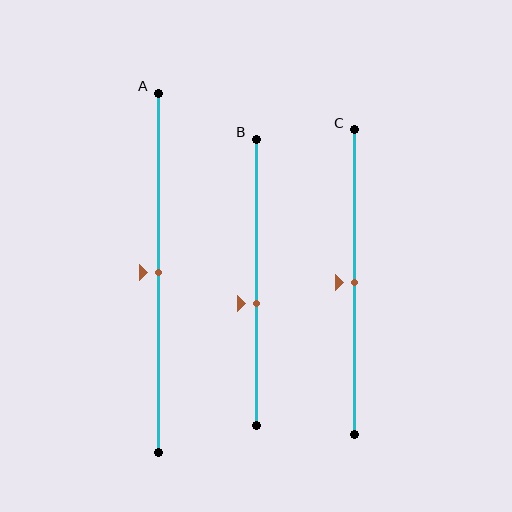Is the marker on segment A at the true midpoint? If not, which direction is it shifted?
Yes, the marker on segment A is at the true midpoint.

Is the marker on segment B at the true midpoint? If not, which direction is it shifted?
No, the marker on segment B is shifted downward by about 7% of the segment length.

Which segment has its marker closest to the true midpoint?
Segment A has its marker closest to the true midpoint.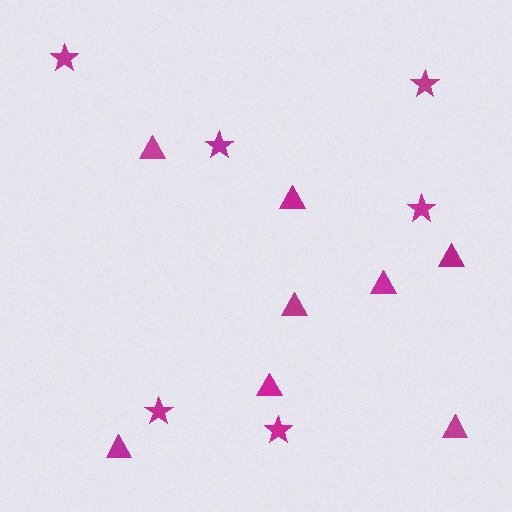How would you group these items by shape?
There are 2 groups: one group of triangles (8) and one group of stars (6).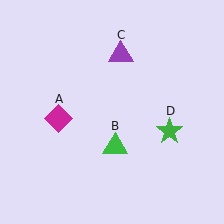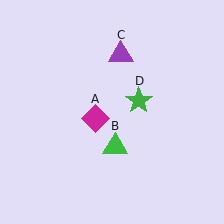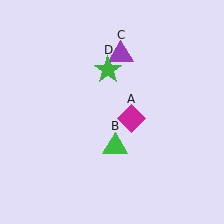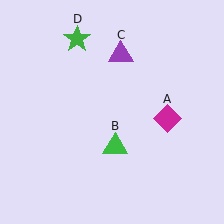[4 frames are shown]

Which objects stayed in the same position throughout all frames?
Green triangle (object B) and purple triangle (object C) remained stationary.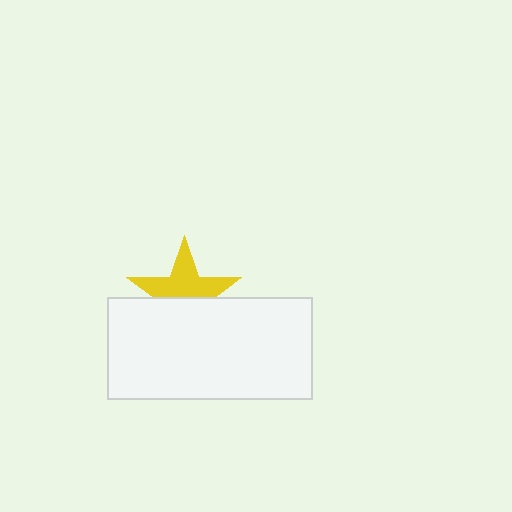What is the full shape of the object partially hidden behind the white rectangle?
The partially hidden object is a yellow star.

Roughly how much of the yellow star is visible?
About half of it is visible (roughly 55%).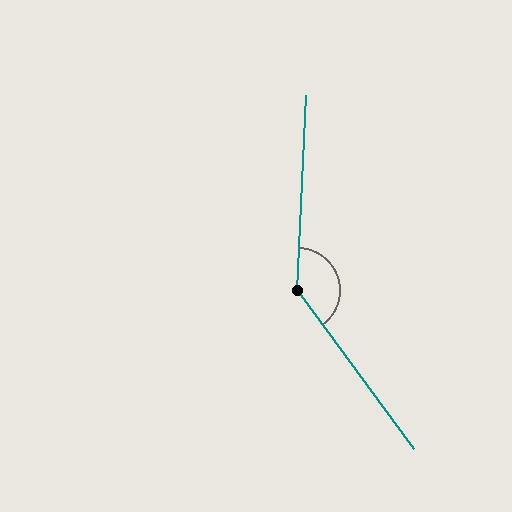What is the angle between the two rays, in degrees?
Approximately 141 degrees.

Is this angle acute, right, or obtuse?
It is obtuse.